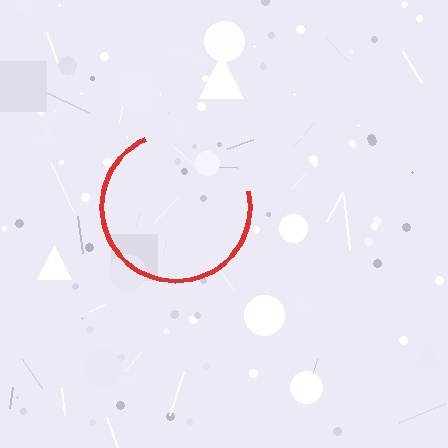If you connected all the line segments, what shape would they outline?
They would outline a circle.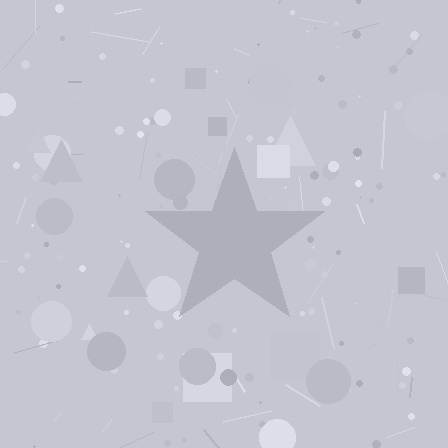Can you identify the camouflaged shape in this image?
The camouflaged shape is a star.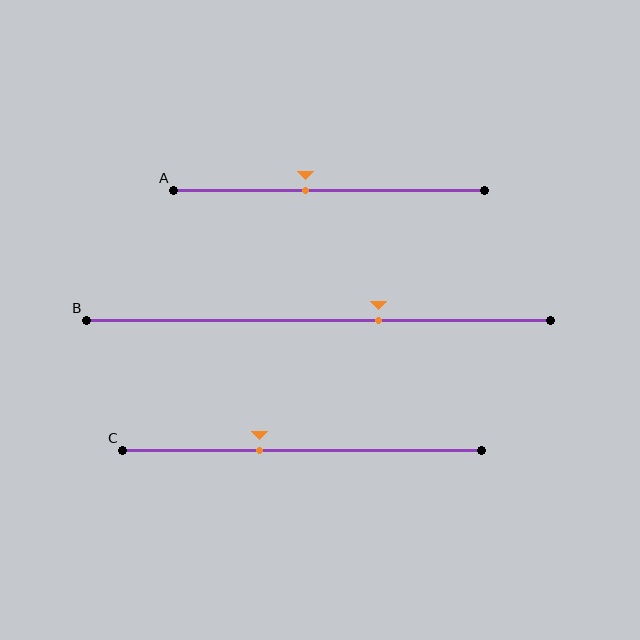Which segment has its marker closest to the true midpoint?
Segment A has its marker closest to the true midpoint.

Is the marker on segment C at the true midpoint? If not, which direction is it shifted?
No, the marker on segment C is shifted to the left by about 12% of the segment length.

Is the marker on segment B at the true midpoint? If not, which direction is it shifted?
No, the marker on segment B is shifted to the right by about 13% of the segment length.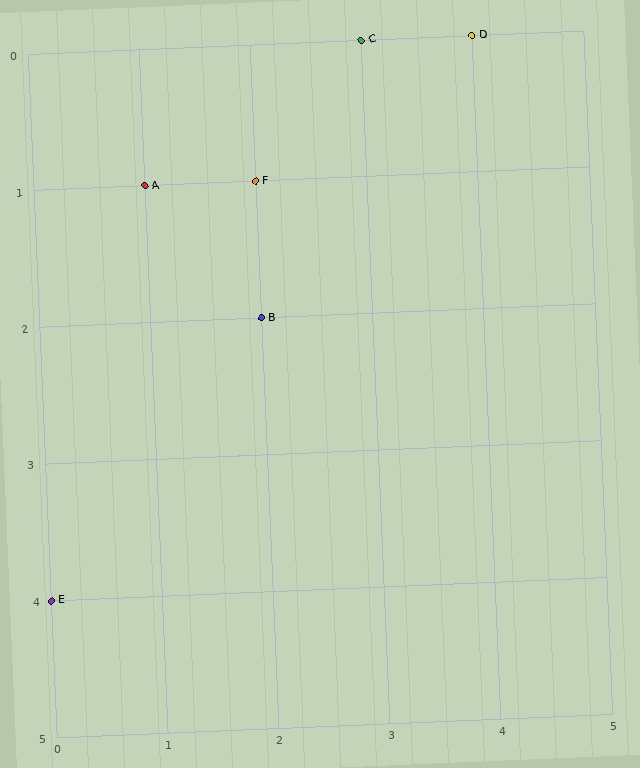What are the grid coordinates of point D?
Point D is at grid coordinates (4, 0).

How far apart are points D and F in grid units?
Points D and F are 2 columns and 1 row apart (about 2.2 grid units diagonally).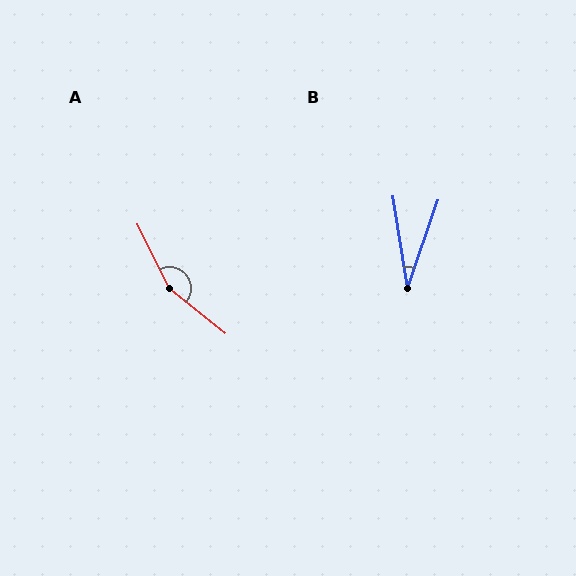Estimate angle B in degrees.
Approximately 28 degrees.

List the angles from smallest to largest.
B (28°), A (154°).